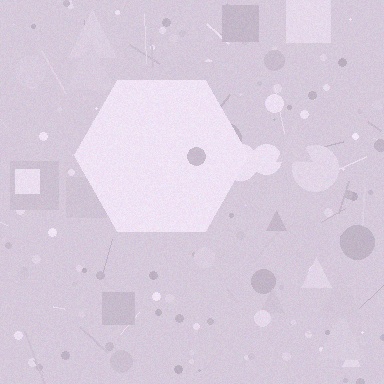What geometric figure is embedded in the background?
A hexagon is embedded in the background.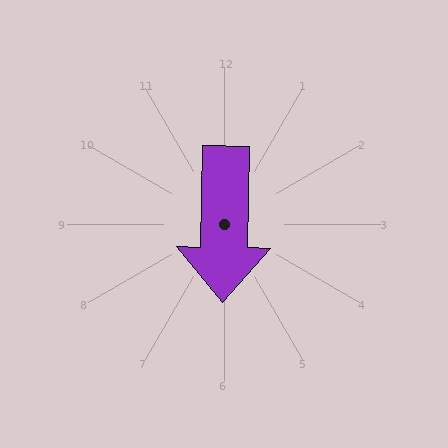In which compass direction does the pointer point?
South.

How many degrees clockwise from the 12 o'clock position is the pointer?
Approximately 181 degrees.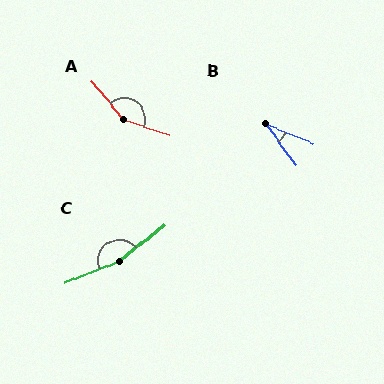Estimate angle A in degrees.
Approximately 148 degrees.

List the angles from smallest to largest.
B (31°), A (148°), C (164°).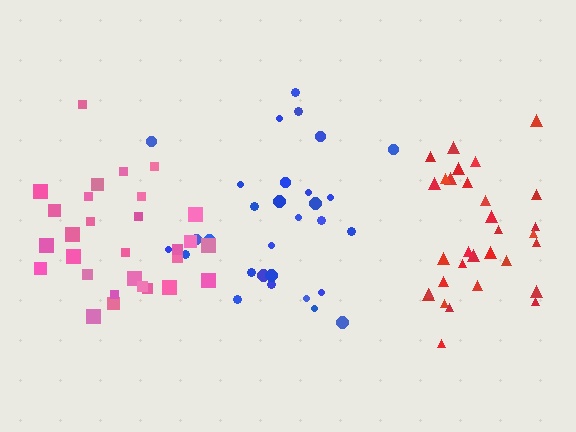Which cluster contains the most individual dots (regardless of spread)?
Red (31).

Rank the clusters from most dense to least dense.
pink, red, blue.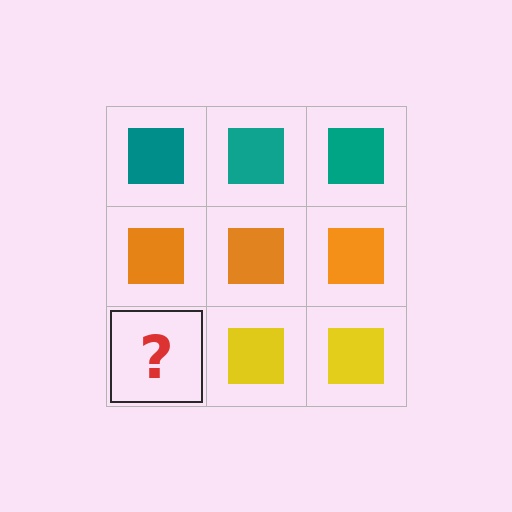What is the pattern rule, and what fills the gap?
The rule is that each row has a consistent color. The gap should be filled with a yellow square.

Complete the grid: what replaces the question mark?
The question mark should be replaced with a yellow square.